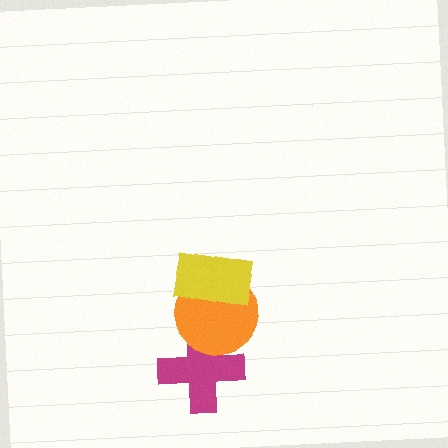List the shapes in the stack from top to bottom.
From top to bottom: the yellow rectangle, the orange circle, the magenta cross.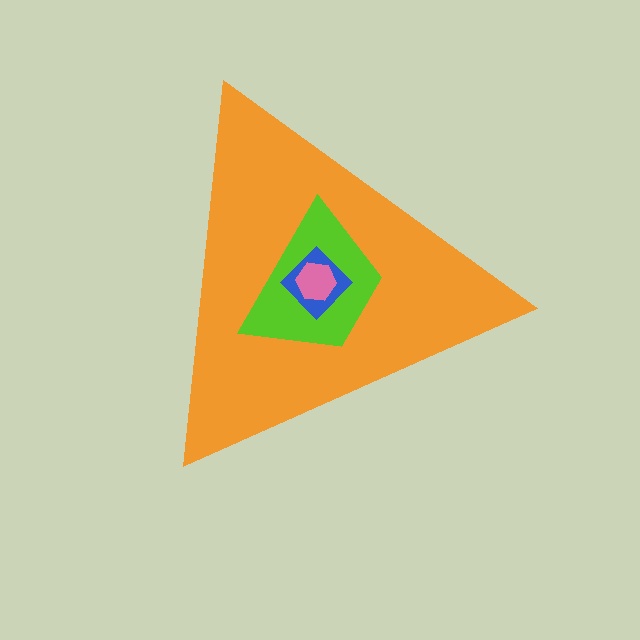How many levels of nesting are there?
4.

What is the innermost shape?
The pink hexagon.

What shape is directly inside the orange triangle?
The lime trapezoid.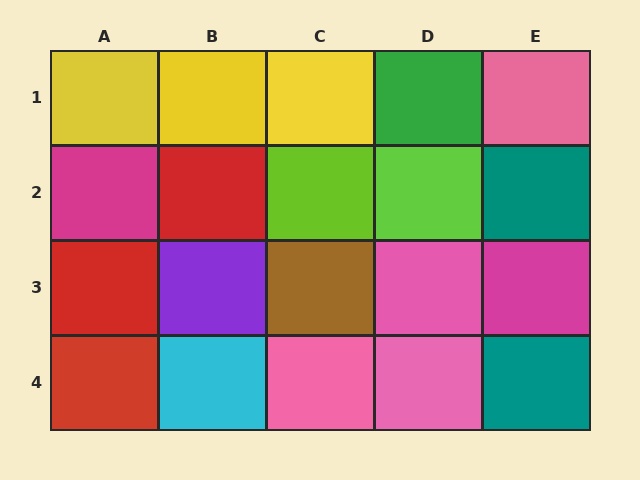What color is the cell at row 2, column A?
Magenta.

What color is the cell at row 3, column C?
Brown.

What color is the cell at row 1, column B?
Yellow.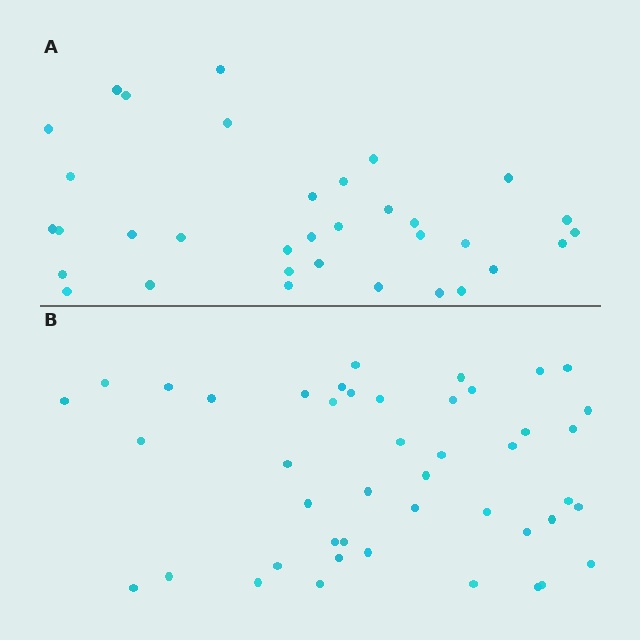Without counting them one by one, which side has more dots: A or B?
Region B (the bottom region) has more dots.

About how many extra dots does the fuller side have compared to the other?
Region B has roughly 12 or so more dots than region A.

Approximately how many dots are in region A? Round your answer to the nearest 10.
About 30 dots. (The exact count is 34, which rounds to 30.)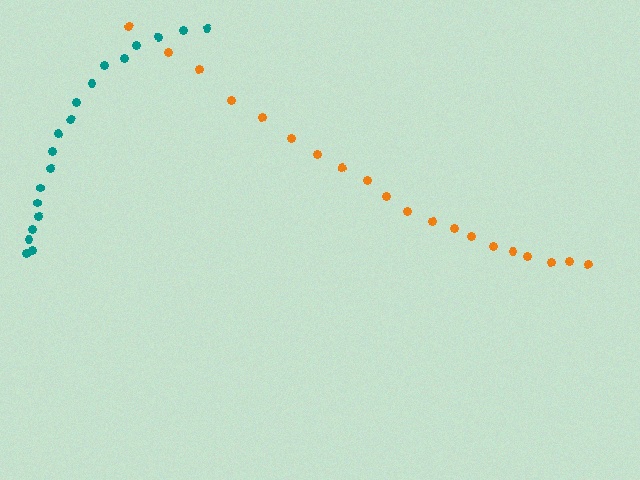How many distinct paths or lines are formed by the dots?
There are 2 distinct paths.